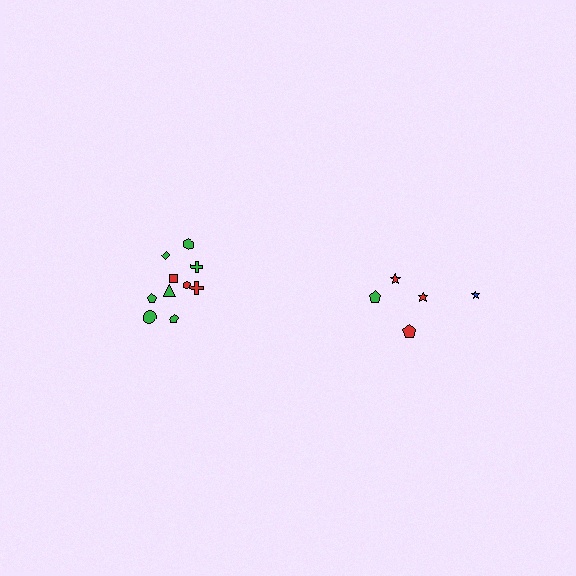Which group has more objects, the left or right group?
The left group.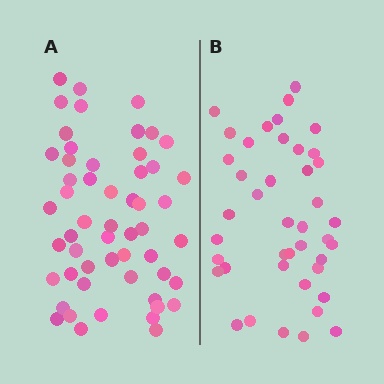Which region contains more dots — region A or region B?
Region A (the left region) has more dots.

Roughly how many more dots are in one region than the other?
Region A has roughly 12 or so more dots than region B.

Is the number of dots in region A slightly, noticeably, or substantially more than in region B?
Region A has noticeably more, but not dramatically so. The ratio is roughly 1.3 to 1.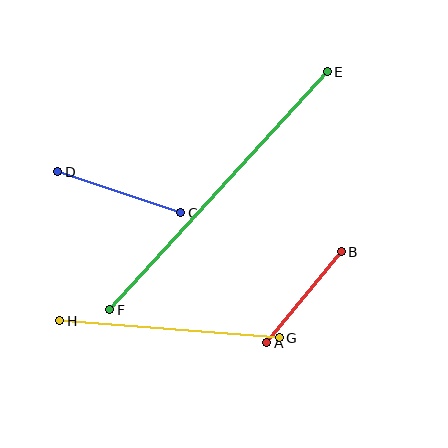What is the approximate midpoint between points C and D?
The midpoint is at approximately (119, 192) pixels.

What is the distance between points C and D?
The distance is approximately 130 pixels.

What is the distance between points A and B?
The distance is approximately 118 pixels.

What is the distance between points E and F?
The distance is approximately 322 pixels.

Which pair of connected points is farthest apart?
Points E and F are farthest apart.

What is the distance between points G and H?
The distance is approximately 220 pixels.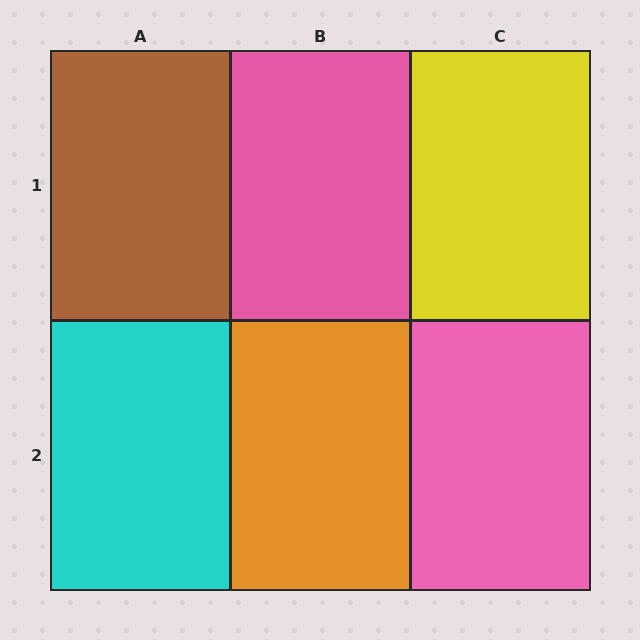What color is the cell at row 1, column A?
Brown.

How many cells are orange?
1 cell is orange.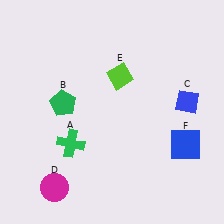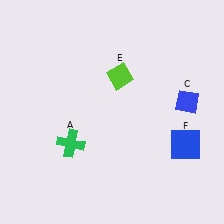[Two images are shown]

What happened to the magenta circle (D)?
The magenta circle (D) was removed in Image 2. It was in the bottom-left area of Image 1.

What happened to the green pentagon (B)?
The green pentagon (B) was removed in Image 2. It was in the top-left area of Image 1.